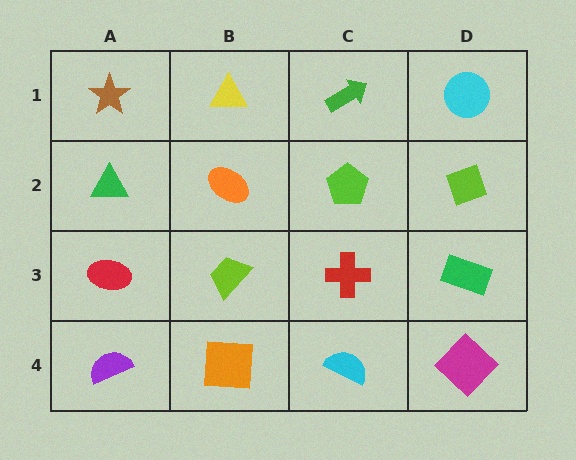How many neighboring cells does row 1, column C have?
3.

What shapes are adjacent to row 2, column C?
A green arrow (row 1, column C), a red cross (row 3, column C), an orange ellipse (row 2, column B), a lime diamond (row 2, column D).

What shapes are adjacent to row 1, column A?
A green triangle (row 2, column A), a yellow triangle (row 1, column B).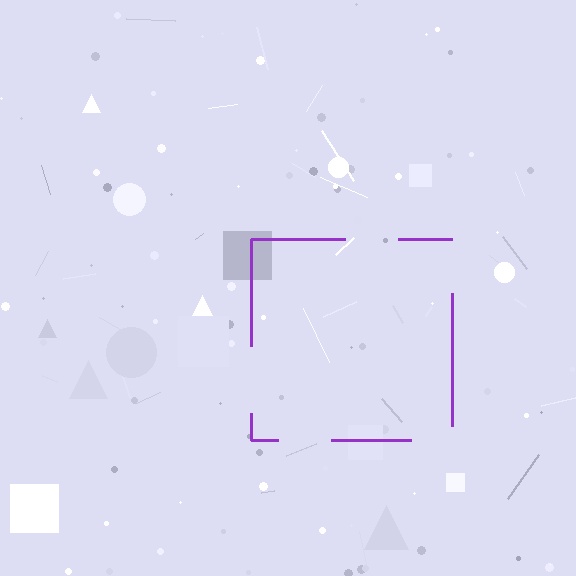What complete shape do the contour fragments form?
The contour fragments form a square.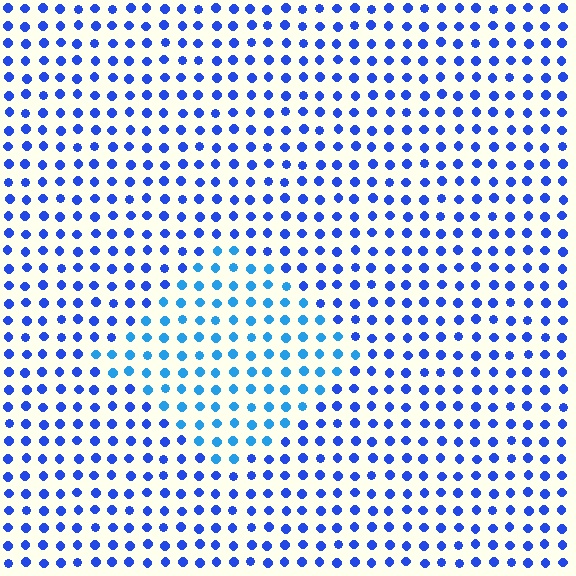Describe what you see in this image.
The image is filled with small blue elements in a uniform arrangement. A diamond-shaped region is visible where the elements are tinted to a slightly different hue, forming a subtle color boundary.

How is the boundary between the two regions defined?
The boundary is defined purely by a slight shift in hue (about 27 degrees). Spacing, size, and orientation are identical on both sides.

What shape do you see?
I see a diamond.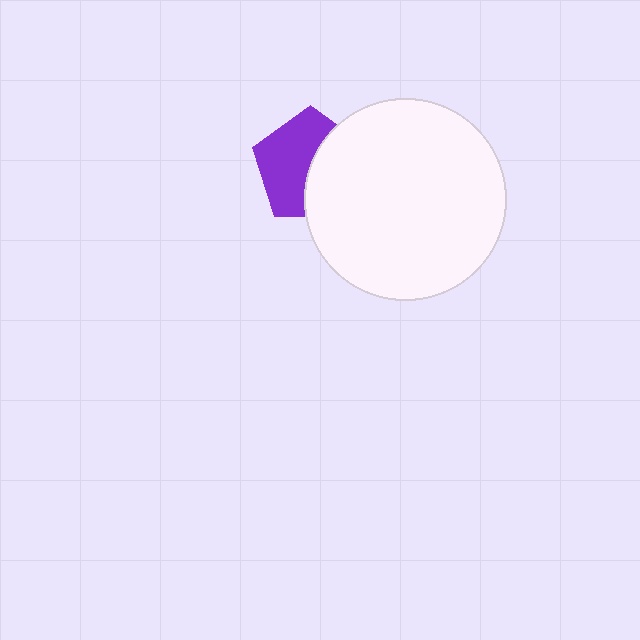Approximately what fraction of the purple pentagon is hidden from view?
Roughly 45% of the purple pentagon is hidden behind the white circle.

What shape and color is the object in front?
The object in front is a white circle.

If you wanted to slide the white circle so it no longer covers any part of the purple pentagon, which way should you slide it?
Slide it right — that is the most direct way to separate the two shapes.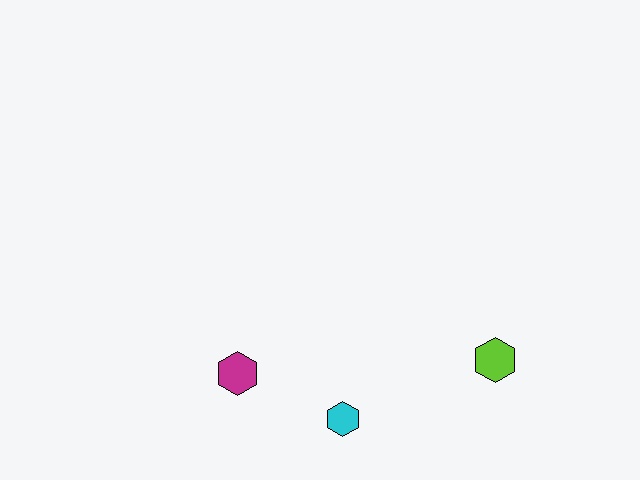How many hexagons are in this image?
There are 3 hexagons.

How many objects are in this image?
There are 3 objects.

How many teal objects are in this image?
There are no teal objects.